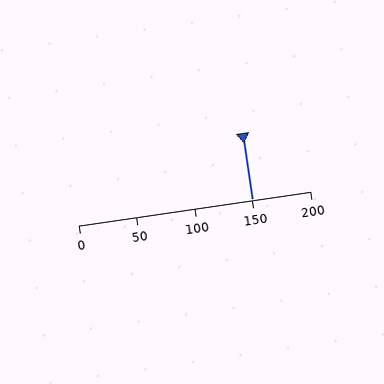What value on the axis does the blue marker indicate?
The marker indicates approximately 150.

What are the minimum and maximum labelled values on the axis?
The axis runs from 0 to 200.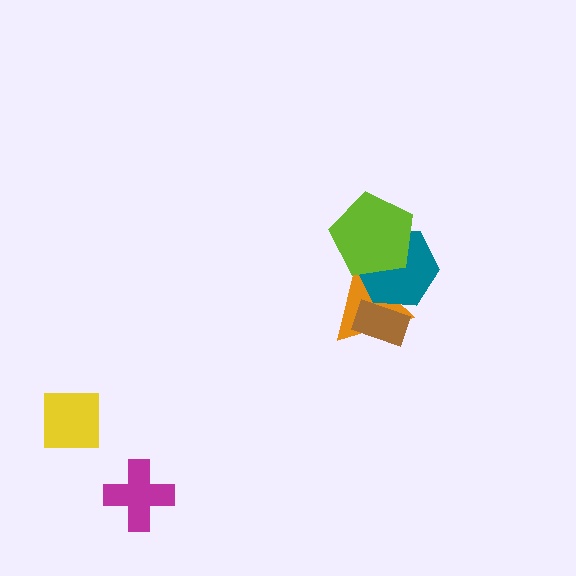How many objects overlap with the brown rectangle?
2 objects overlap with the brown rectangle.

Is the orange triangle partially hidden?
Yes, it is partially covered by another shape.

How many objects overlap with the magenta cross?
0 objects overlap with the magenta cross.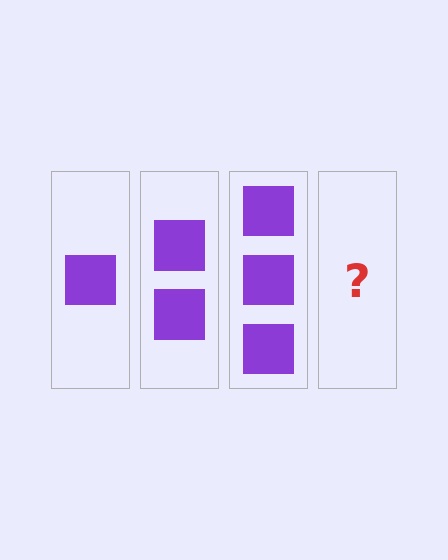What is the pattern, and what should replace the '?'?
The pattern is that each step adds one more square. The '?' should be 4 squares.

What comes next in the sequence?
The next element should be 4 squares.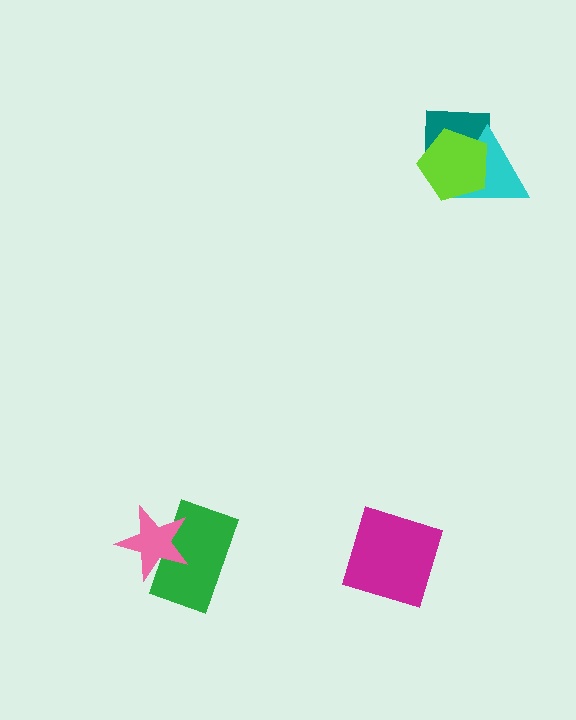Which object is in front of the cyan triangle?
The lime pentagon is in front of the cyan triangle.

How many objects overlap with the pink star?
1 object overlaps with the pink star.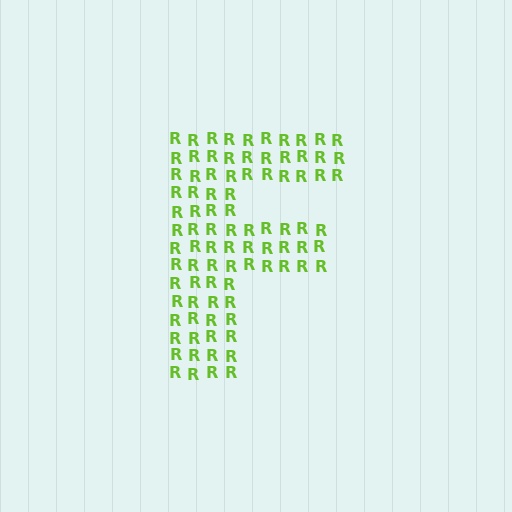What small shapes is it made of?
It is made of small letter R's.